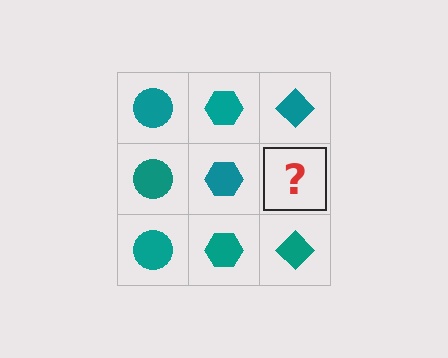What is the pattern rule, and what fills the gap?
The rule is that each column has a consistent shape. The gap should be filled with a teal diamond.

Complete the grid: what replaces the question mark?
The question mark should be replaced with a teal diamond.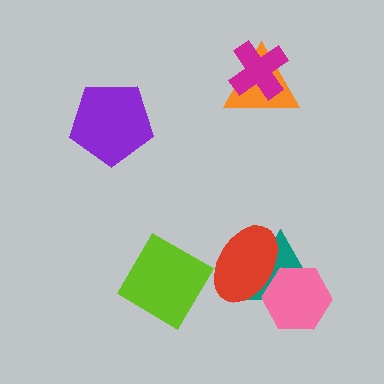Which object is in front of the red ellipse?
The pink hexagon is in front of the red ellipse.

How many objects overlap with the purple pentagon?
0 objects overlap with the purple pentagon.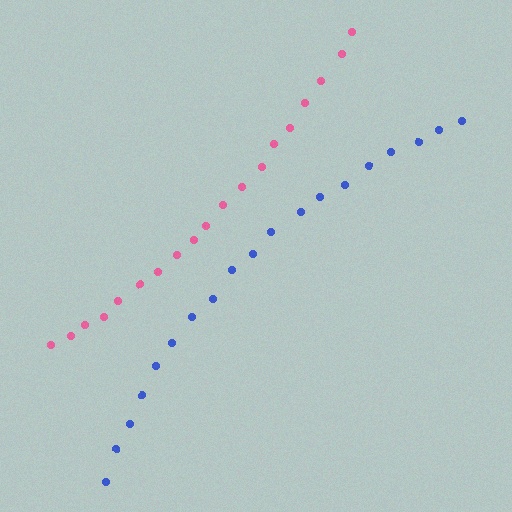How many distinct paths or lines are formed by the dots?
There are 2 distinct paths.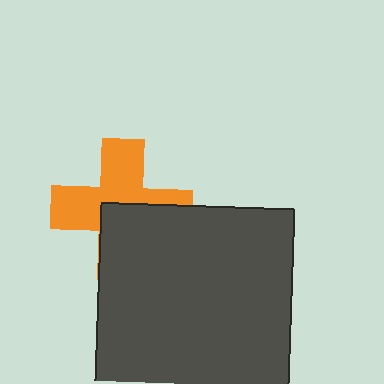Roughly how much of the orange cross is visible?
About half of it is visible (roughly 56%).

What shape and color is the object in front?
The object in front is a dark gray square.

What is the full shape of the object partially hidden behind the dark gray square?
The partially hidden object is an orange cross.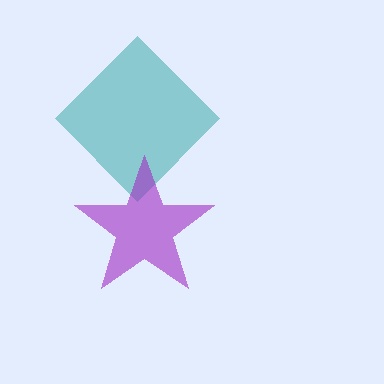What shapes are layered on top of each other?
The layered shapes are: a teal diamond, a purple star.